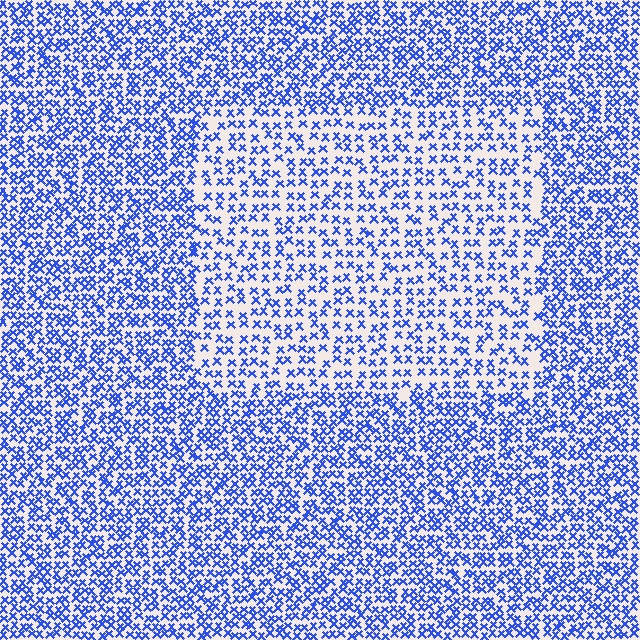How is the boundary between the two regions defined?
The boundary is defined by a change in element density (approximately 1.8x ratio). All elements are the same color, size, and shape.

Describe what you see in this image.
The image contains small blue elements arranged at two different densities. A rectangle-shaped region is visible where the elements are less densely packed than the surrounding area.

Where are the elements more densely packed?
The elements are more densely packed outside the rectangle boundary.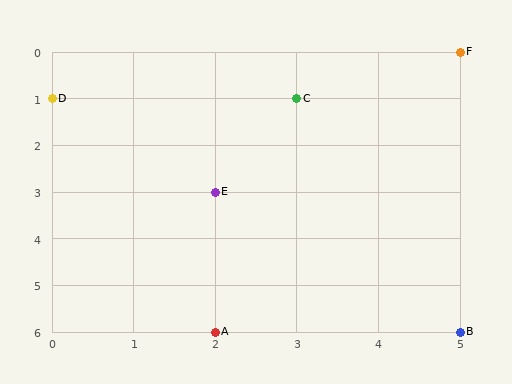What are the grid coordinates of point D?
Point D is at grid coordinates (0, 1).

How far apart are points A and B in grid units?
Points A and B are 3 columns apart.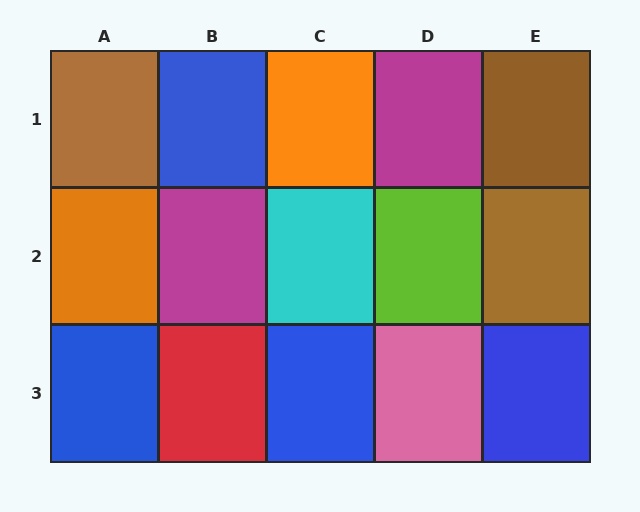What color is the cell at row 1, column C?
Orange.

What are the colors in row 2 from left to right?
Orange, magenta, cyan, lime, brown.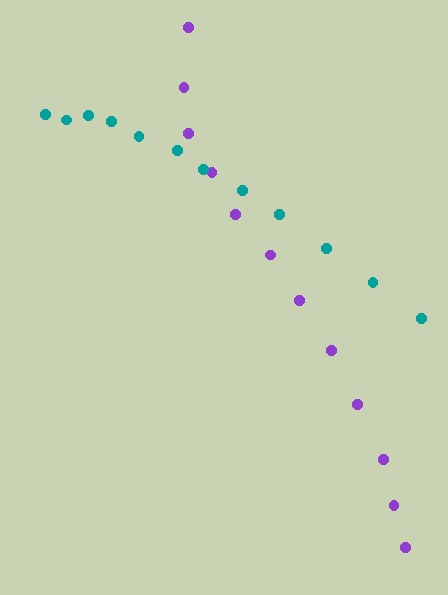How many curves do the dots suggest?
There are 2 distinct paths.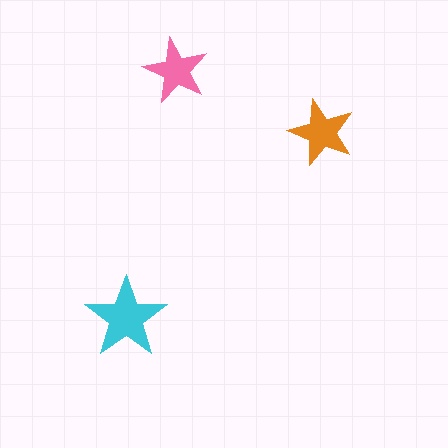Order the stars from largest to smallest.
the cyan one, the orange one, the pink one.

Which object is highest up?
The pink star is topmost.